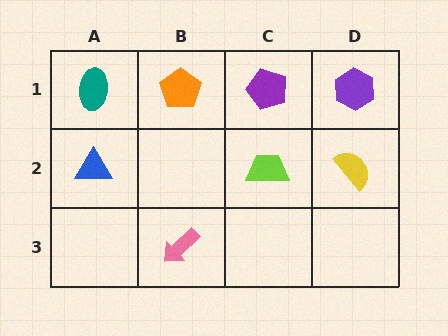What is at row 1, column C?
A purple pentagon.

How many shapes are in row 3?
1 shape.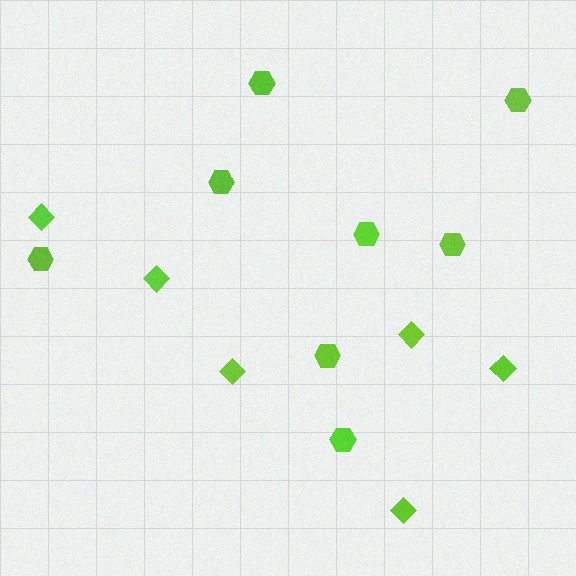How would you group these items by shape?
There are 2 groups: one group of hexagons (8) and one group of diamonds (6).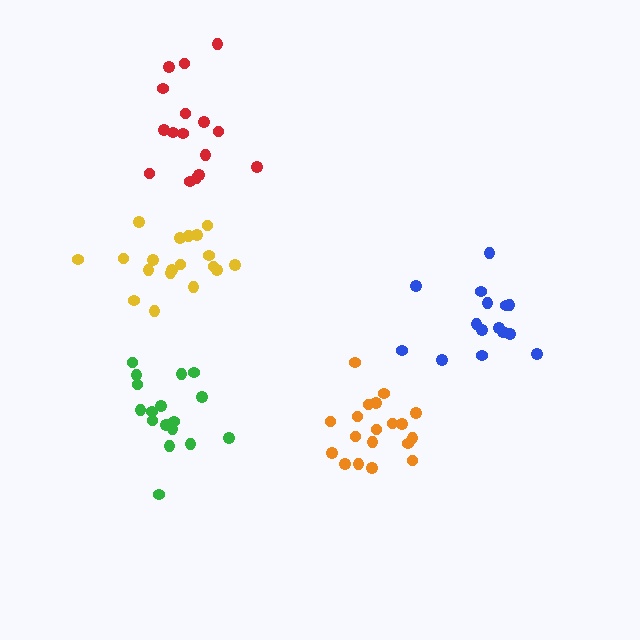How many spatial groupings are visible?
There are 5 spatial groupings.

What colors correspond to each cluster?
The clusters are colored: blue, green, orange, red, yellow.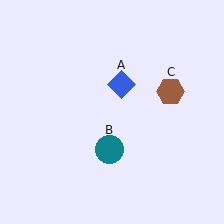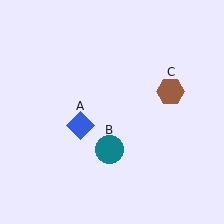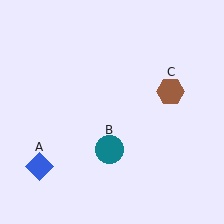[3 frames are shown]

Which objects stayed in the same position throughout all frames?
Teal circle (object B) and brown hexagon (object C) remained stationary.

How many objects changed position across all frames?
1 object changed position: blue diamond (object A).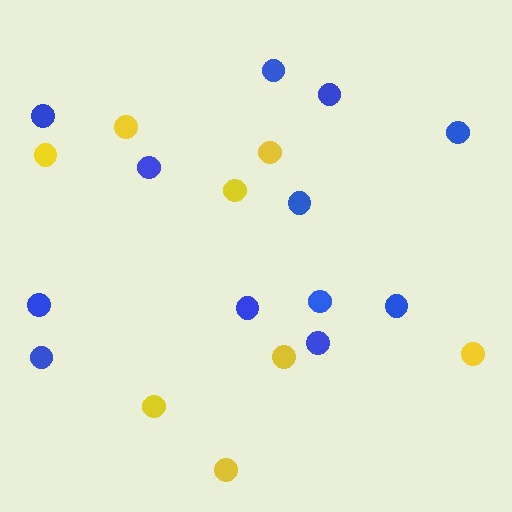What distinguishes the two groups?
There are 2 groups: one group of blue circles (12) and one group of yellow circles (8).